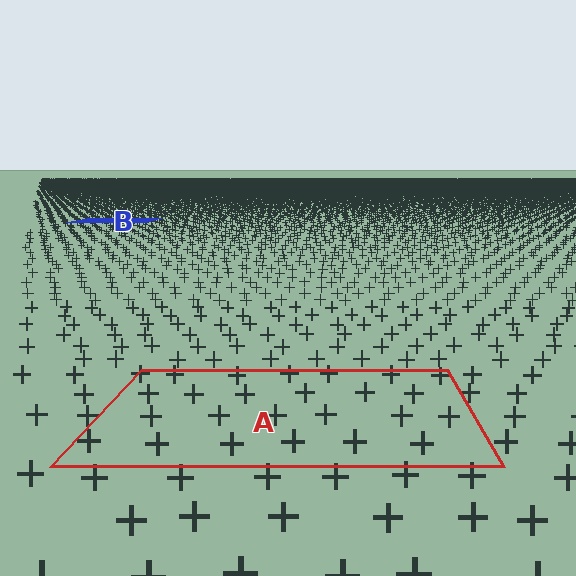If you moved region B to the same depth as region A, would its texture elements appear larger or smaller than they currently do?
They would appear larger. At a closer depth, the same texture elements are projected at a bigger on-screen size.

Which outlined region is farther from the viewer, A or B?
Region B is farther from the viewer — the texture elements inside it appear smaller and more densely packed.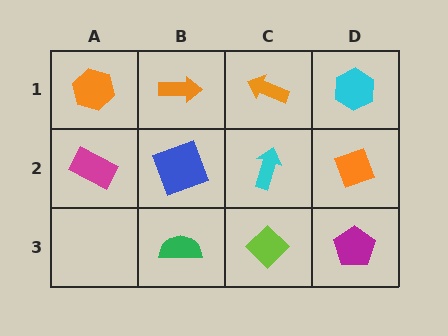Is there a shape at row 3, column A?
No, that cell is empty.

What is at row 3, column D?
A magenta pentagon.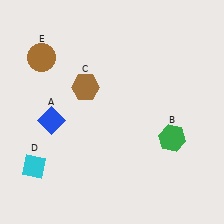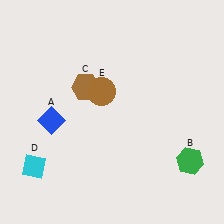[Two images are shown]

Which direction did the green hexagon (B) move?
The green hexagon (B) moved down.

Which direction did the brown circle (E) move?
The brown circle (E) moved right.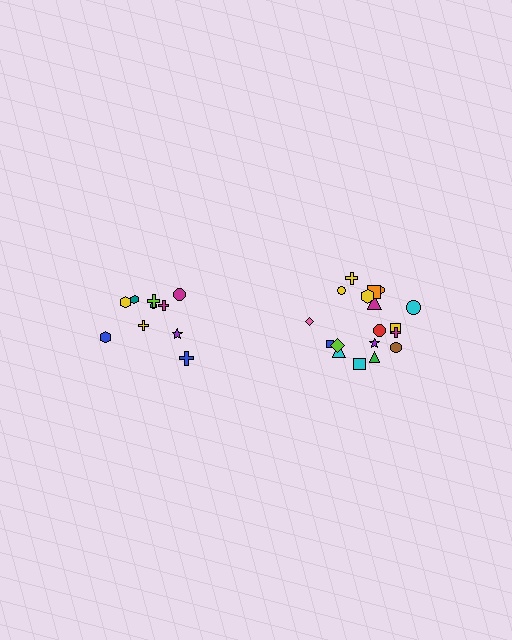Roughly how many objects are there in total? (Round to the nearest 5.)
Roughly 30 objects in total.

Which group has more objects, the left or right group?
The right group.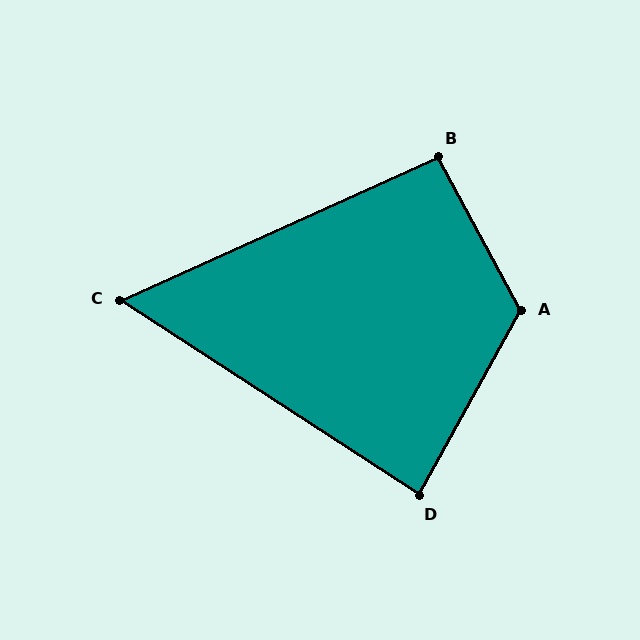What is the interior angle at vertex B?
Approximately 94 degrees (approximately right).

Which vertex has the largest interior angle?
A, at approximately 123 degrees.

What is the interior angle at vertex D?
Approximately 86 degrees (approximately right).